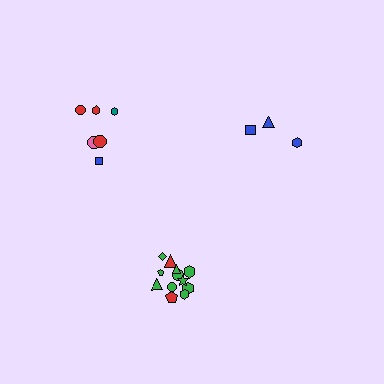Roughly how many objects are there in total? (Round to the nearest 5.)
Roughly 20 objects in total.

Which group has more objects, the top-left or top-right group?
The top-left group.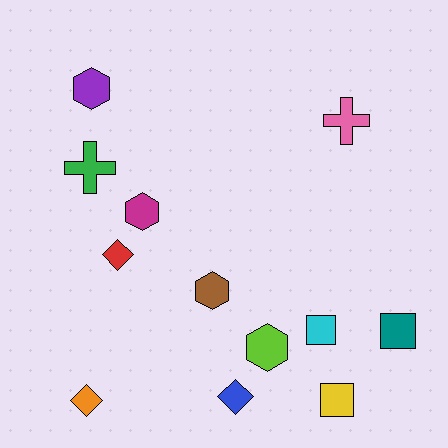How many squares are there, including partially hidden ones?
There are 3 squares.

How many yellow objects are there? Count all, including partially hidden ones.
There is 1 yellow object.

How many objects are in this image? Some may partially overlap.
There are 12 objects.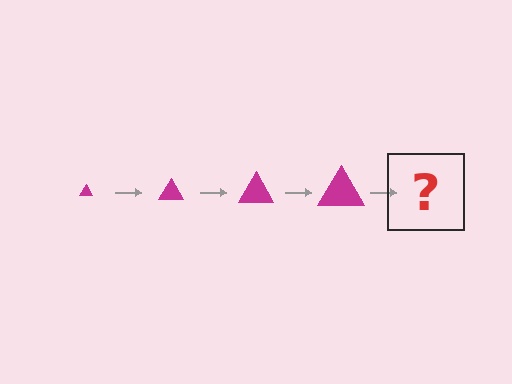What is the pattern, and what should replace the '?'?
The pattern is that the triangle gets progressively larger each step. The '?' should be a magenta triangle, larger than the previous one.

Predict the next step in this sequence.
The next step is a magenta triangle, larger than the previous one.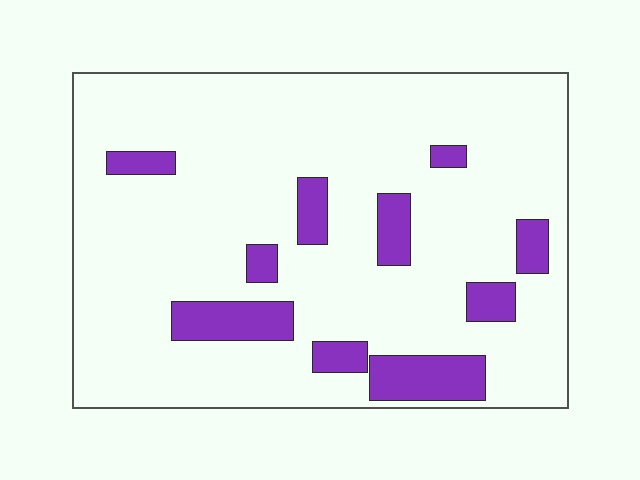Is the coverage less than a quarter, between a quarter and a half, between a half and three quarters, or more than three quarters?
Less than a quarter.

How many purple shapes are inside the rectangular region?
10.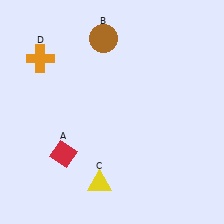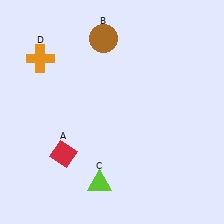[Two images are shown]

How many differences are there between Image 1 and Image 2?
There is 1 difference between the two images.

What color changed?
The triangle (C) changed from yellow in Image 1 to lime in Image 2.